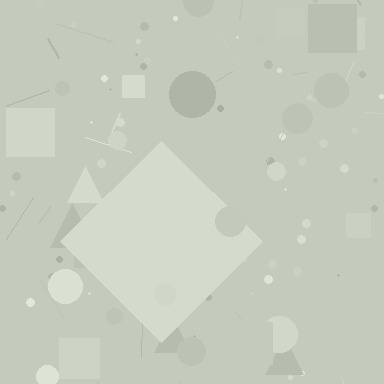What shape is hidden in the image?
A diamond is hidden in the image.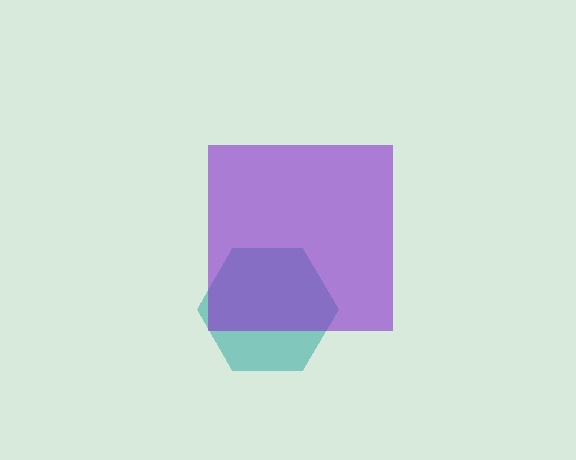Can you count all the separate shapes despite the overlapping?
Yes, there are 2 separate shapes.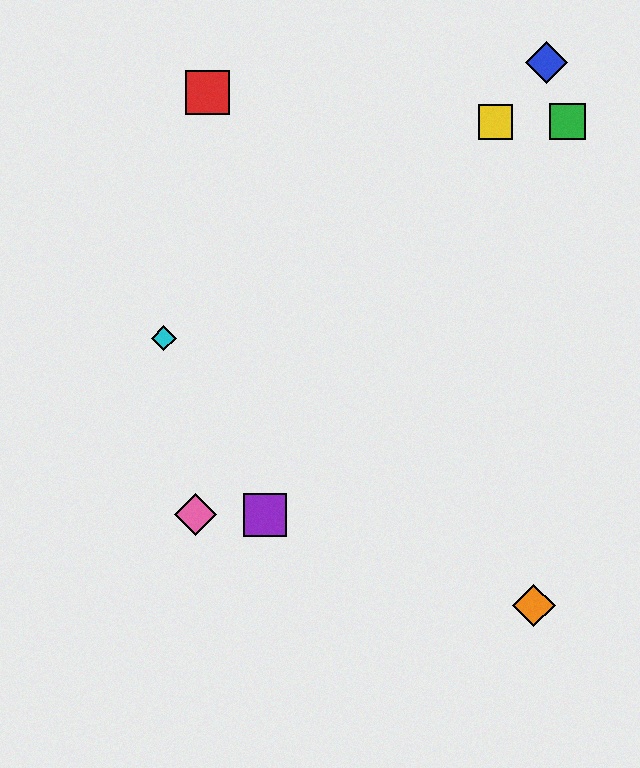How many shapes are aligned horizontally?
2 shapes (the purple square, the pink diamond) are aligned horizontally.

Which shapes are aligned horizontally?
The purple square, the pink diamond are aligned horizontally.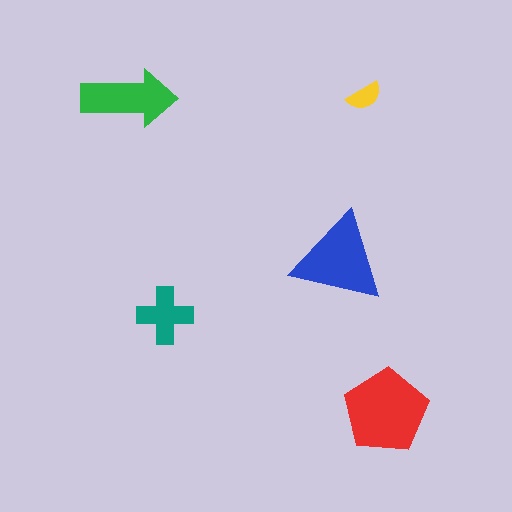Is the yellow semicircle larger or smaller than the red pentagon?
Smaller.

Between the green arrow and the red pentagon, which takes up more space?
The red pentagon.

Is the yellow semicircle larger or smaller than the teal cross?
Smaller.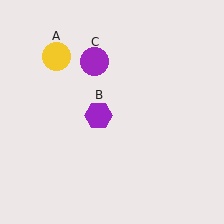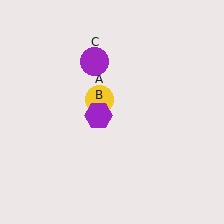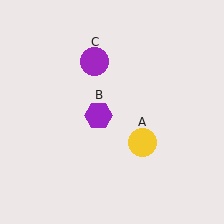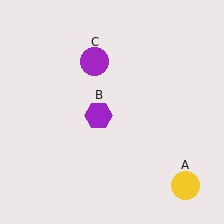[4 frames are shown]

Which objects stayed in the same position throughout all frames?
Purple hexagon (object B) and purple circle (object C) remained stationary.